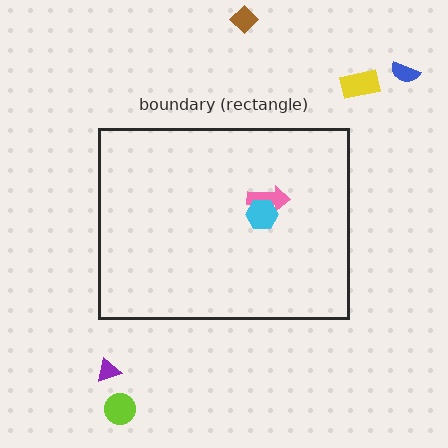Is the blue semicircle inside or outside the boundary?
Outside.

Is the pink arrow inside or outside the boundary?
Inside.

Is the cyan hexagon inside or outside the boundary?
Inside.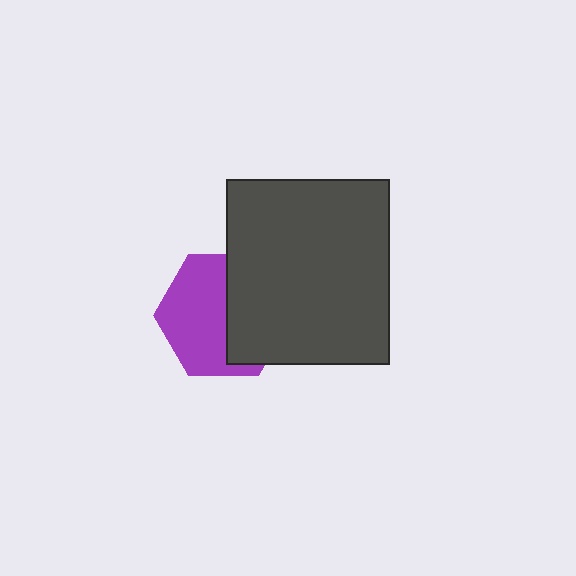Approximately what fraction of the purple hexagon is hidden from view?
Roughly 46% of the purple hexagon is hidden behind the dark gray rectangle.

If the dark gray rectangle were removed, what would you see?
You would see the complete purple hexagon.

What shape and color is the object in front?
The object in front is a dark gray rectangle.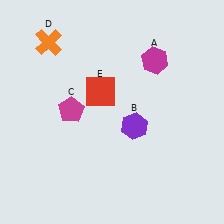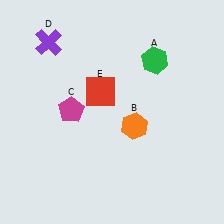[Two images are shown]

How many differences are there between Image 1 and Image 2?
There are 3 differences between the two images.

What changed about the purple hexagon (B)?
In Image 1, B is purple. In Image 2, it changed to orange.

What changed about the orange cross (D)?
In Image 1, D is orange. In Image 2, it changed to purple.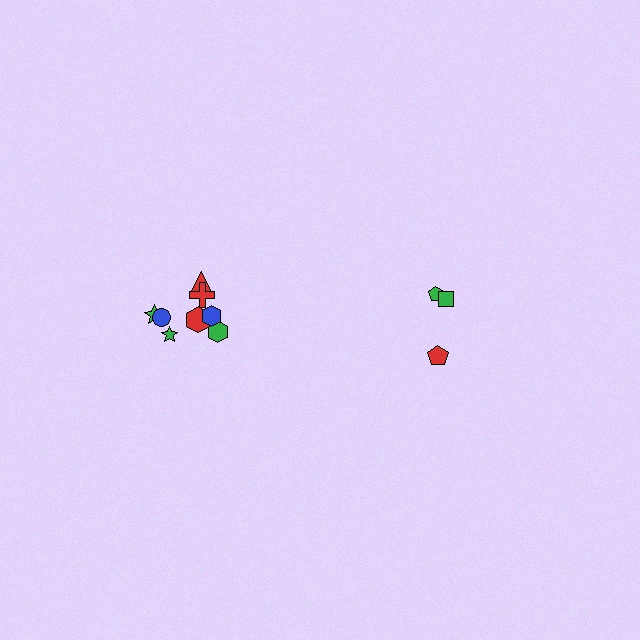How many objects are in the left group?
There are 8 objects.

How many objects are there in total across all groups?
There are 11 objects.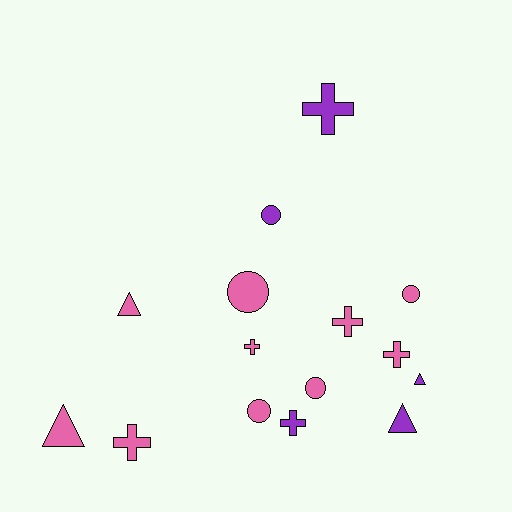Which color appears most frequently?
Pink, with 10 objects.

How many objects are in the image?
There are 15 objects.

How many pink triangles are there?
There are 2 pink triangles.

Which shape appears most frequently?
Cross, with 6 objects.